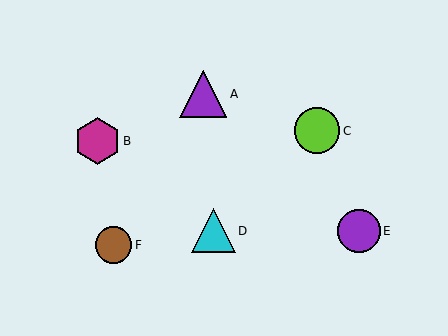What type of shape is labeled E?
Shape E is a purple circle.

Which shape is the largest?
The purple triangle (labeled A) is the largest.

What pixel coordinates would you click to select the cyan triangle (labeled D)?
Click at (213, 231) to select the cyan triangle D.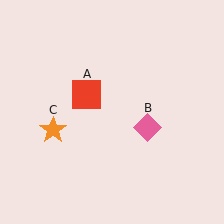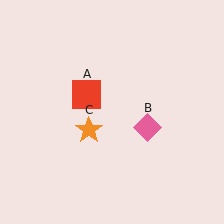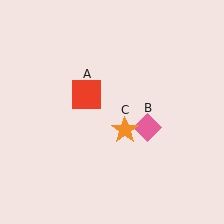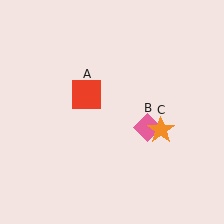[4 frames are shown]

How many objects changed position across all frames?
1 object changed position: orange star (object C).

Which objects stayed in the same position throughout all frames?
Red square (object A) and pink diamond (object B) remained stationary.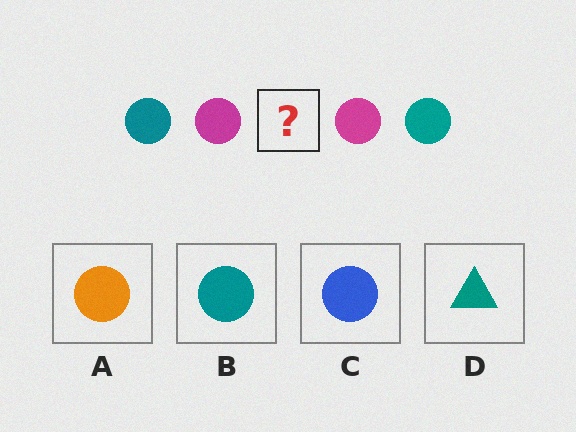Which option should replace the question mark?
Option B.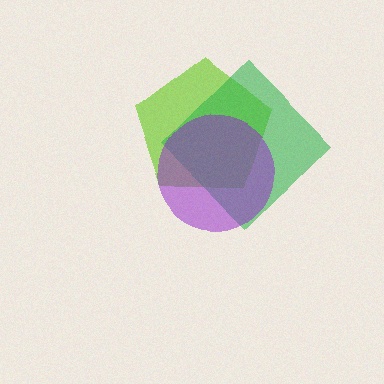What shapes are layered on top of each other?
The layered shapes are: a lime pentagon, a green diamond, a purple circle.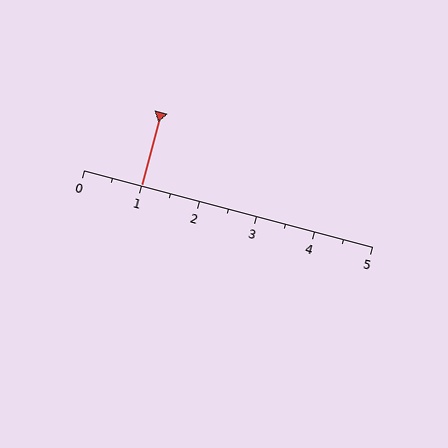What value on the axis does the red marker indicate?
The marker indicates approximately 1.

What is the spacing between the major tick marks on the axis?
The major ticks are spaced 1 apart.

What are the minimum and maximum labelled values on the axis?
The axis runs from 0 to 5.